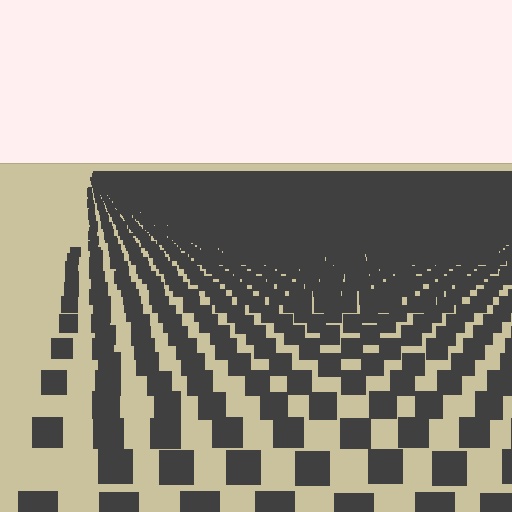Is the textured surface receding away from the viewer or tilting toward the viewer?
The surface is receding away from the viewer. Texture elements get smaller and denser toward the top.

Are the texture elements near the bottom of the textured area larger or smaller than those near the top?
Larger. Near the bottom, elements are closer to the viewer and appear at a bigger on-screen size.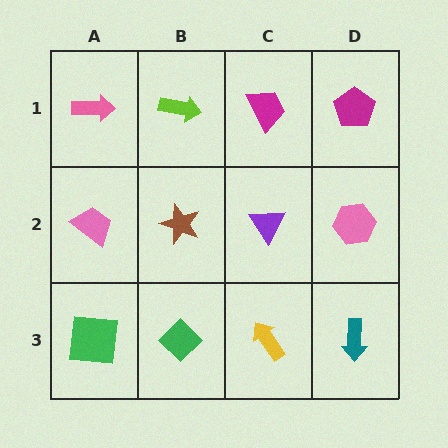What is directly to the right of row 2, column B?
A purple triangle.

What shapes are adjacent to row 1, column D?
A pink hexagon (row 2, column D), a magenta trapezoid (row 1, column C).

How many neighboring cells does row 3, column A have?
2.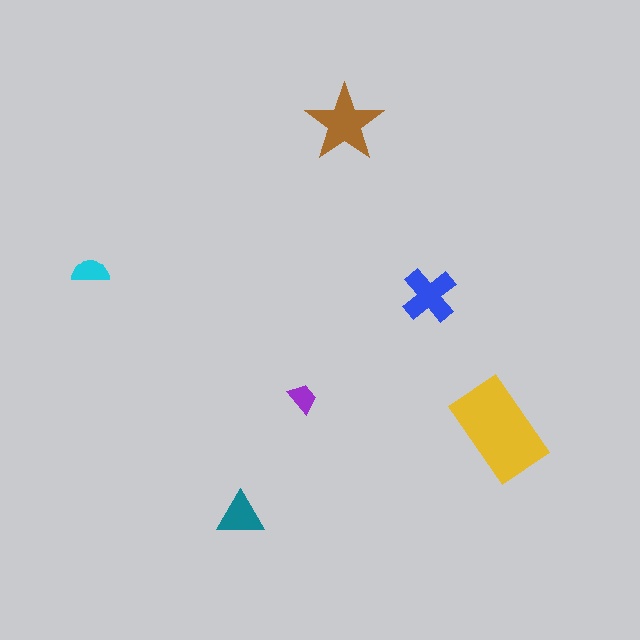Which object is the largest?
The yellow rectangle.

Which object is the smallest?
The purple trapezoid.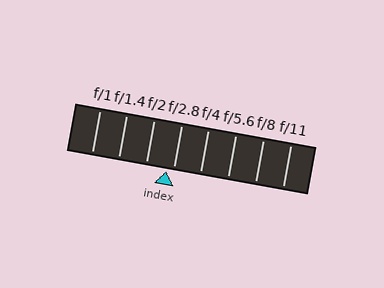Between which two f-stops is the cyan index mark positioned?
The index mark is between f/2 and f/2.8.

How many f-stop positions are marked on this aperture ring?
There are 8 f-stop positions marked.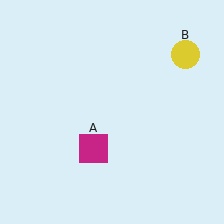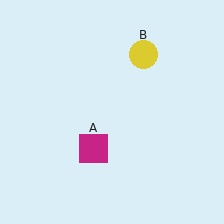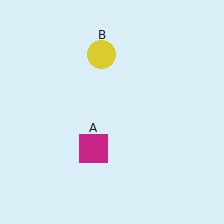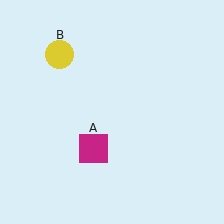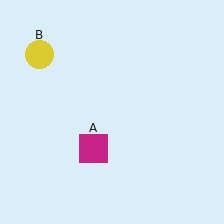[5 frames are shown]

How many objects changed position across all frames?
1 object changed position: yellow circle (object B).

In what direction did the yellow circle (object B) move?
The yellow circle (object B) moved left.